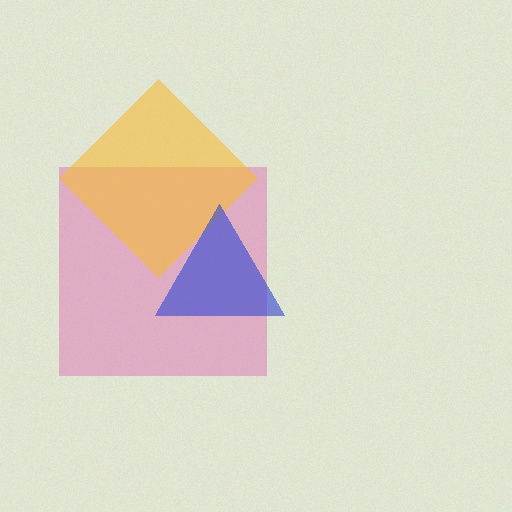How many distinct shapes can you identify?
There are 3 distinct shapes: a pink square, a yellow diamond, a blue triangle.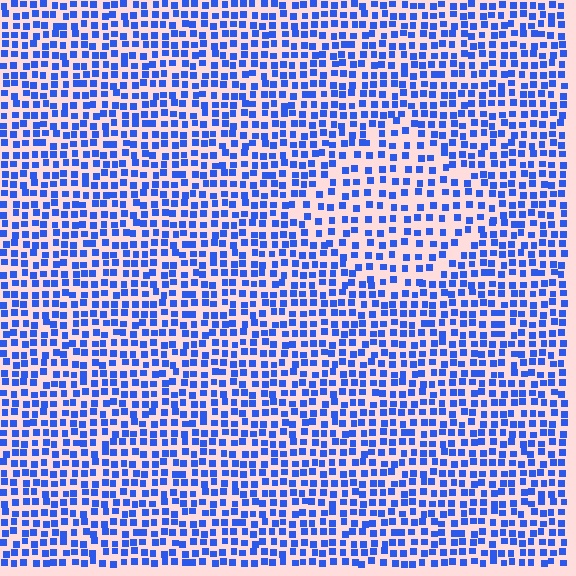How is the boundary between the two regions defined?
The boundary is defined by a change in element density (approximately 1.6x ratio). All elements are the same color, size, and shape.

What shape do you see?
I see a diamond.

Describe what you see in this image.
The image contains small blue elements arranged at two different densities. A diamond-shaped region is visible where the elements are less densely packed than the surrounding area.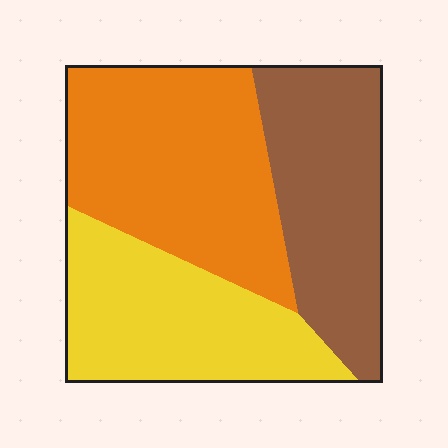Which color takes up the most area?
Orange, at roughly 40%.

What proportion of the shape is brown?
Brown takes up between a sixth and a third of the shape.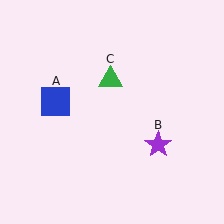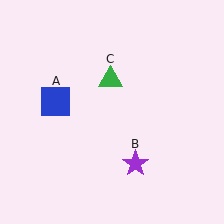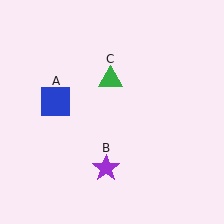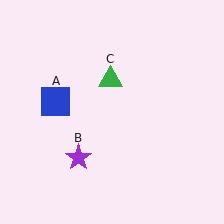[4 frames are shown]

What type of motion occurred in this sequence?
The purple star (object B) rotated clockwise around the center of the scene.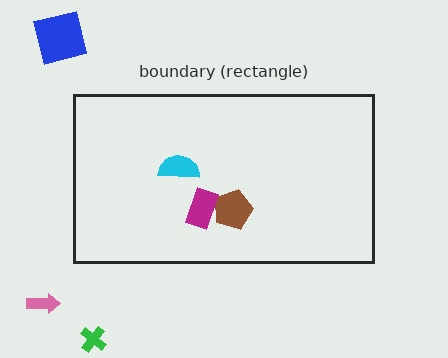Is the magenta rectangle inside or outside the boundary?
Inside.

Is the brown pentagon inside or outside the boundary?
Inside.